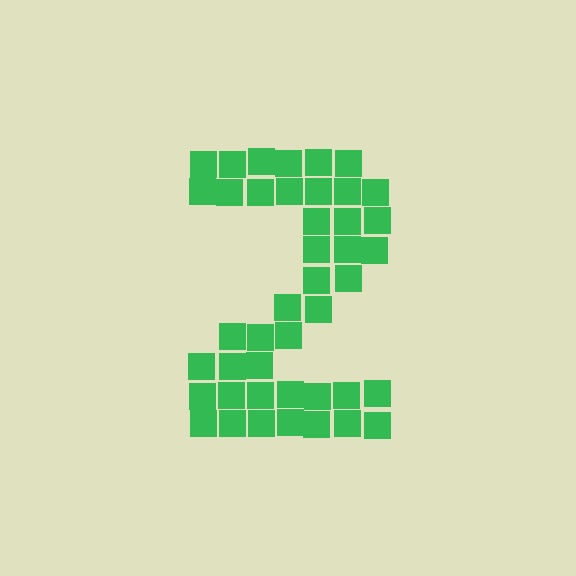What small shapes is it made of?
It is made of small squares.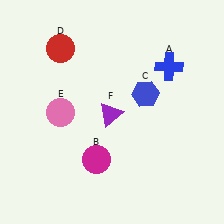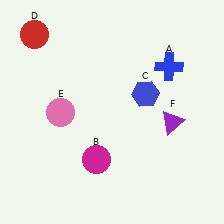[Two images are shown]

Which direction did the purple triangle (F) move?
The purple triangle (F) moved right.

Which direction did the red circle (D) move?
The red circle (D) moved left.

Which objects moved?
The objects that moved are: the red circle (D), the purple triangle (F).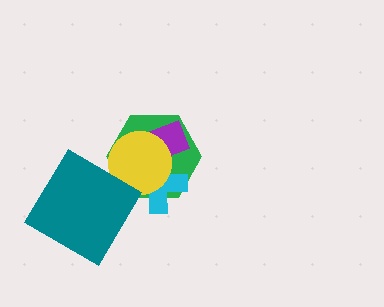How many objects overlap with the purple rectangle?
3 objects overlap with the purple rectangle.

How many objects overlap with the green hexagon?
3 objects overlap with the green hexagon.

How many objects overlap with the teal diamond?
0 objects overlap with the teal diamond.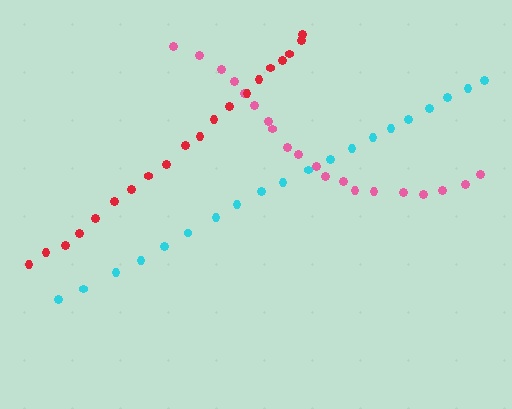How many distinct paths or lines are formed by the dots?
There are 3 distinct paths.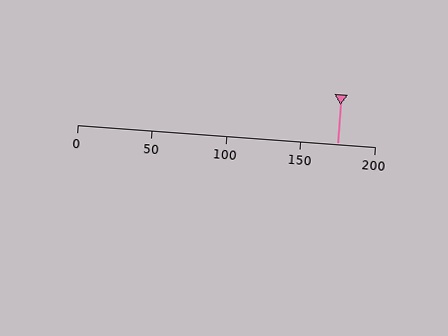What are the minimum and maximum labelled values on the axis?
The axis runs from 0 to 200.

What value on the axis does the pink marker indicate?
The marker indicates approximately 175.